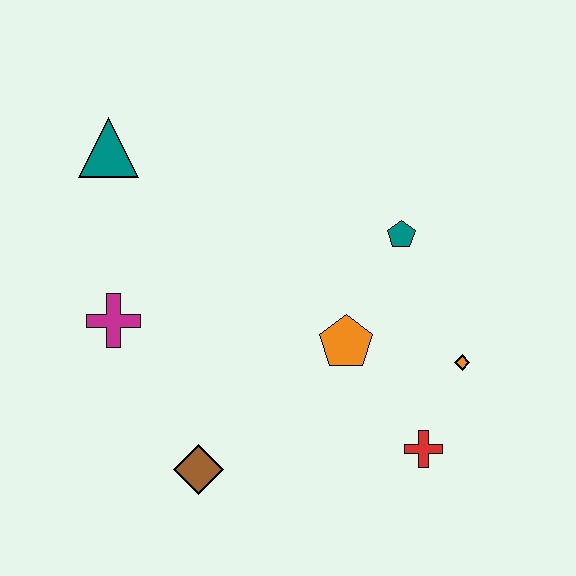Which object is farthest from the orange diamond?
The teal triangle is farthest from the orange diamond.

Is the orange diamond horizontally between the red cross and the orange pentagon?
No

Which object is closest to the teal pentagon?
The orange pentagon is closest to the teal pentagon.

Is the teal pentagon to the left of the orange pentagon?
No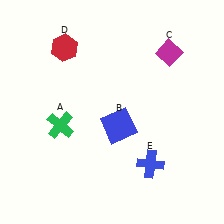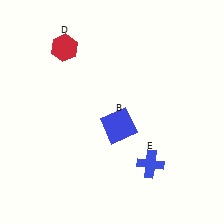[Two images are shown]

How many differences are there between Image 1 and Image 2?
There are 2 differences between the two images.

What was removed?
The green cross (A), the magenta diamond (C) were removed in Image 2.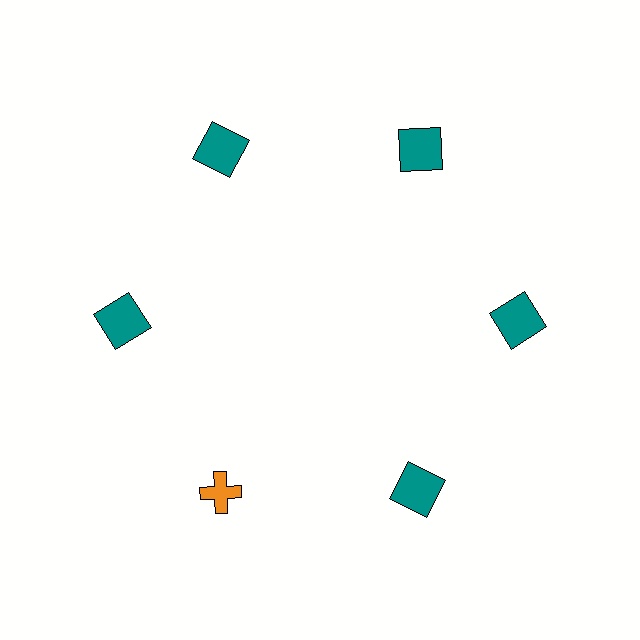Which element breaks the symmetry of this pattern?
The orange cross at roughly the 7 o'clock position breaks the symmetry. All other shapes are teal squares.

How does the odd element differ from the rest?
It differs in both color (orange instead of teal) and shape (cross instead of square).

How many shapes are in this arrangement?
There are 6 shapes arranged in a ring pattern.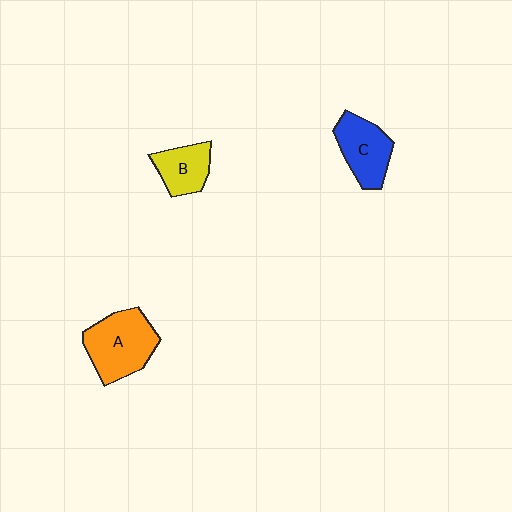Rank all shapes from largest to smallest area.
From largest to smallest: A (orange), C (blue), B (yellow).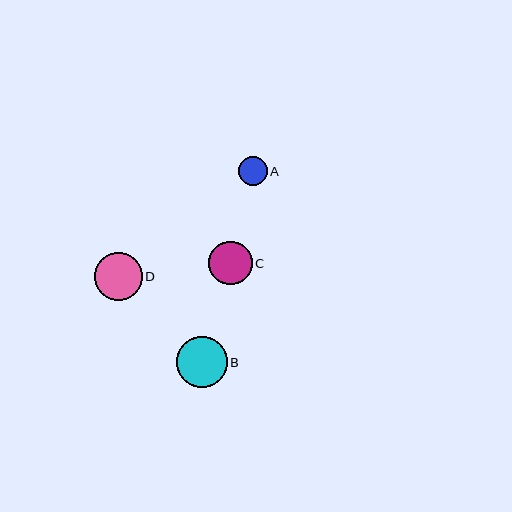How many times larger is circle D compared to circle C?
Circle D is approximately 1.1 times the size of circle C.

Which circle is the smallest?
Circle A is the smallest with a size of approximately 29 pixels.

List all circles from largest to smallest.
From largest to smallest: B, D, C, A.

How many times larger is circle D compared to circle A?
Circle D is approximately 1.7 times the size of circle A.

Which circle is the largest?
Circle B is the largest with a size of approximately 51 pixels.